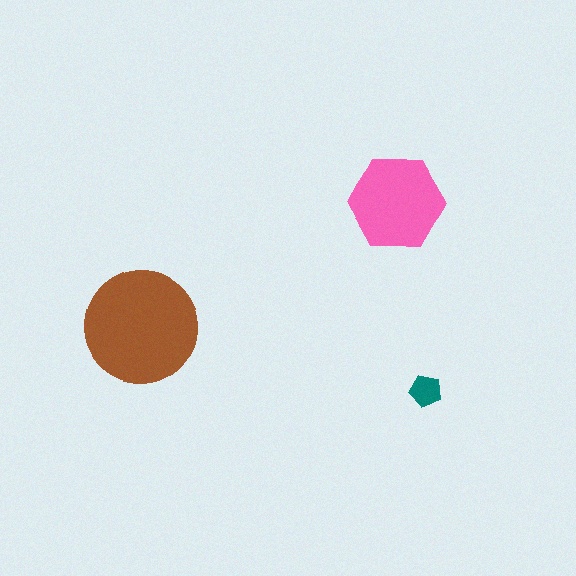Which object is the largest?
The brown circle.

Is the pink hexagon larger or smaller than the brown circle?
Smaller.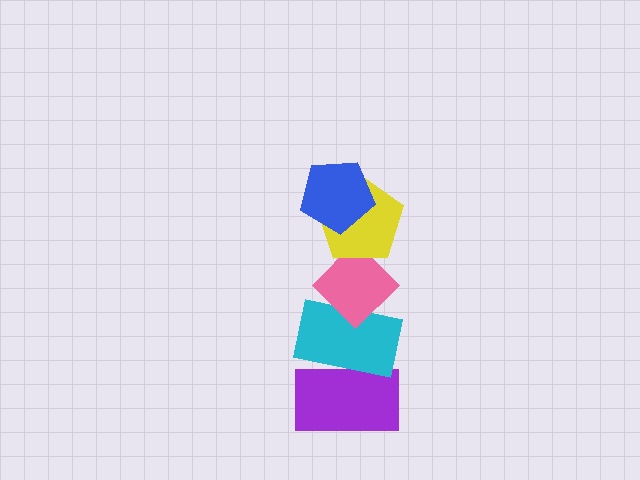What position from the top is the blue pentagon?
The blue pentagon is 1st from the top.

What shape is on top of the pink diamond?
The yellow pentagon is on top of the pink diamond.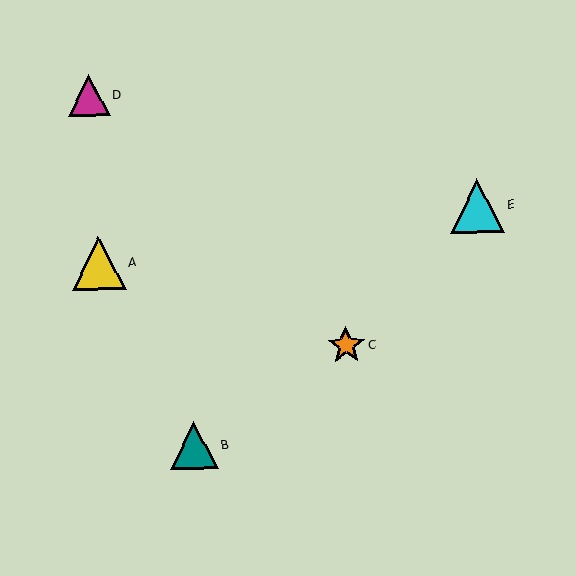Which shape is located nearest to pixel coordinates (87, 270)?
The yellow triangle (labeled A) at (99, 263) is nearest to that location.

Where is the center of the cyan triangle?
The center of the cyan triangle is at (477, 206).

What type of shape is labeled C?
Shape C is an orange star.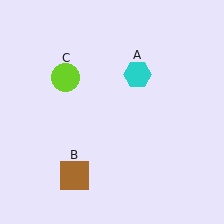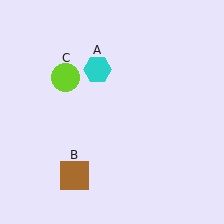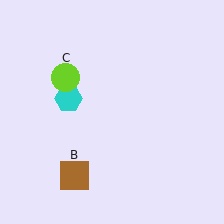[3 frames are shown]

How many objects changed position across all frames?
1 object changed position: cyan hexagon (object A).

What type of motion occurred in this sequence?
The cyan hexagon (object A) rotated counterclockwise around the center of the scene.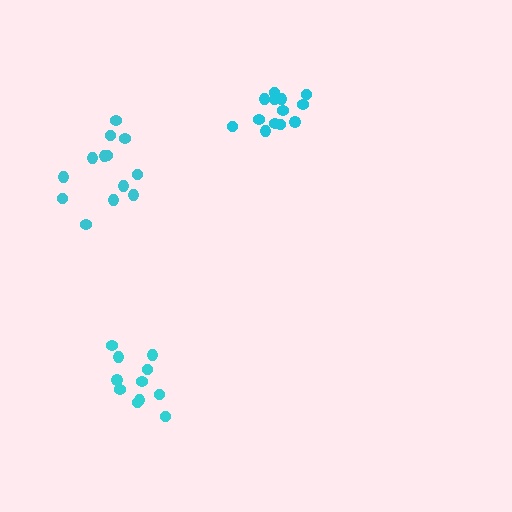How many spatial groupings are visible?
There are 3 spatial groupings.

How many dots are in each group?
Group 1: 13 dots, Group 2: 13 dots, Group 3: 11 dots (37 total).